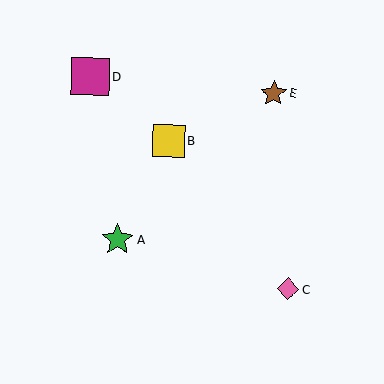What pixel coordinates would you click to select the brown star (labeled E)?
Click at (273, 93) to select the brown star E.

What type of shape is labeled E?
Shape E is a brown star.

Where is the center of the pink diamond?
The center of the pink diamond is at (288, 289).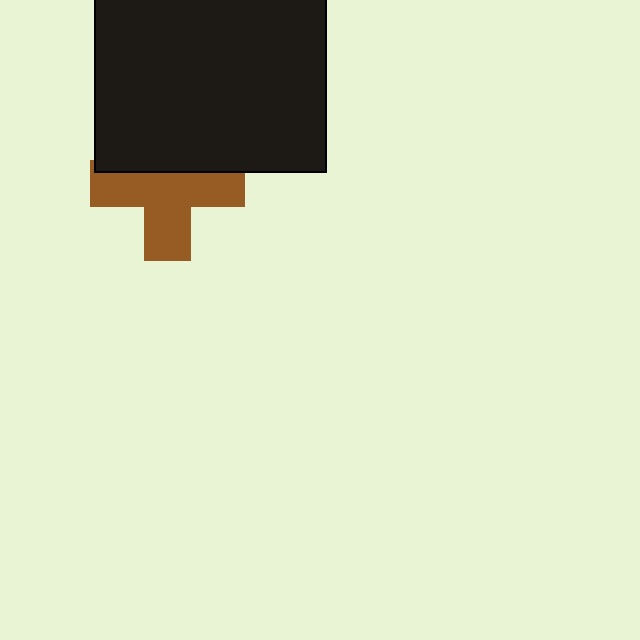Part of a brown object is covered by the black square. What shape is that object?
It is a cross.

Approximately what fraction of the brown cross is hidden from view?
Roughly 37% of the brown cross is hidden behind the black square.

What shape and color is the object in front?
The object in front is a black square.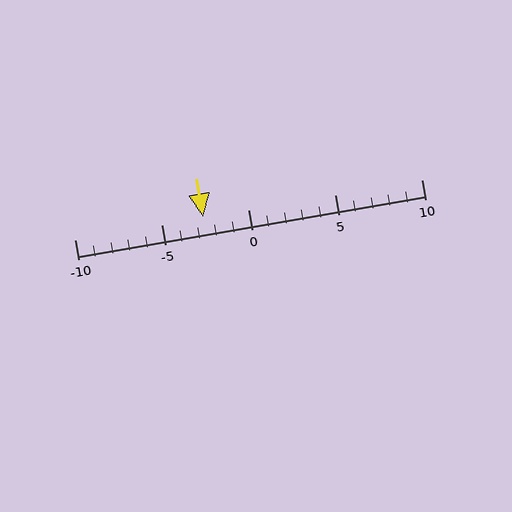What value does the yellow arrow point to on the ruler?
The yellow arrow points to approximately -3.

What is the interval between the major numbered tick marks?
The major tick marks are spaced 5 units apart.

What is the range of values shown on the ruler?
The ruler shows values from -10 to 10.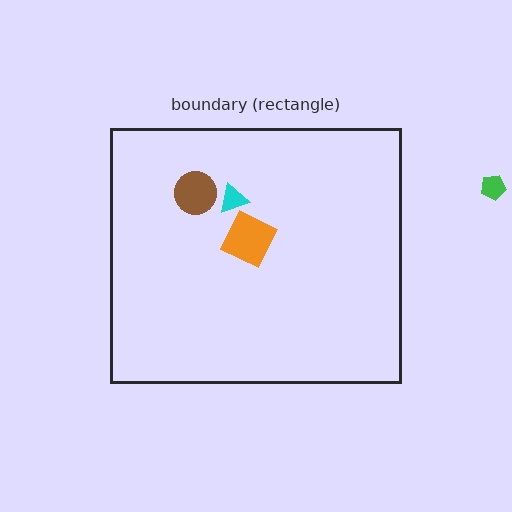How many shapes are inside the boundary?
3 inside, 1 outside.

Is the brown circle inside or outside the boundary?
Inside.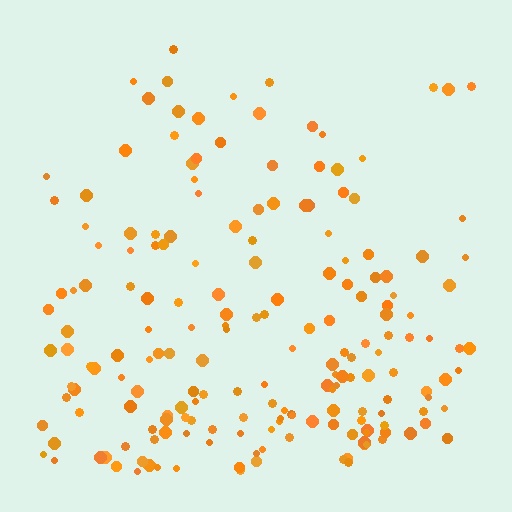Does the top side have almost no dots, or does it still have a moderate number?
Still a moderate number, just noticeably fewer than the bottom.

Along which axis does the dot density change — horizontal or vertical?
Vertical.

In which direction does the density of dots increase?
From top to bottom, with the bottom side densest.